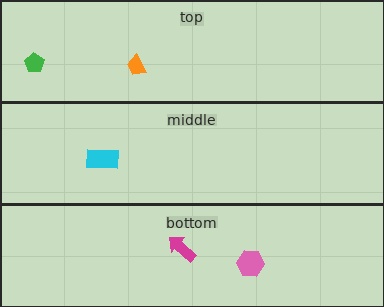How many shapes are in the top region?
2.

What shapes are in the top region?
The orange trapezoid, the green pentagon.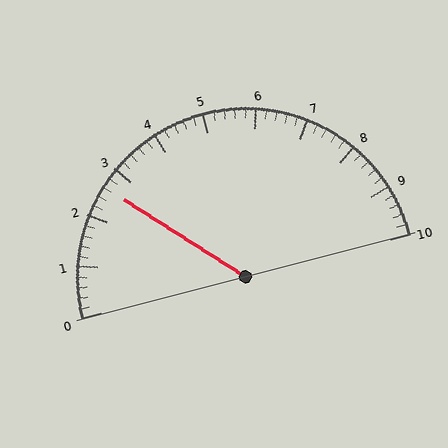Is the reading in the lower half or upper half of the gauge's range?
The reading is in the lower half of the range (0 to 10).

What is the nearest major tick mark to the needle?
The nearest major tick mark is 3.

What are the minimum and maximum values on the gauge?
The gauge ranges from 0 to 10.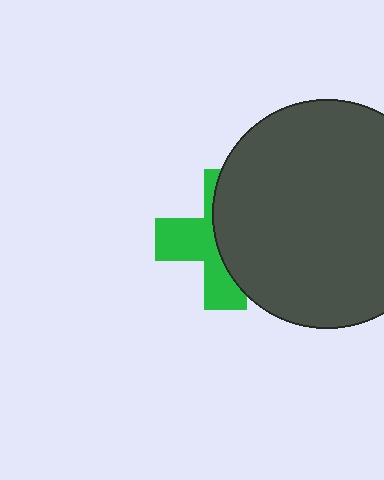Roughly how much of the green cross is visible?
About half of it is visible (roughly 46%).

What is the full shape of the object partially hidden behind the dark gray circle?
The partially hidden object is a green cross.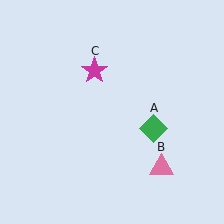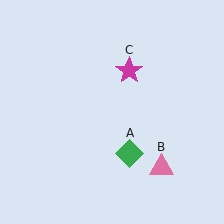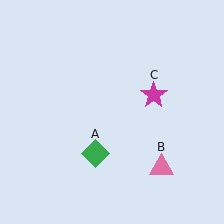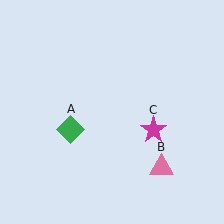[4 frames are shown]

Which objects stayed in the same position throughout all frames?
Pink triangle (object B) remained stationary.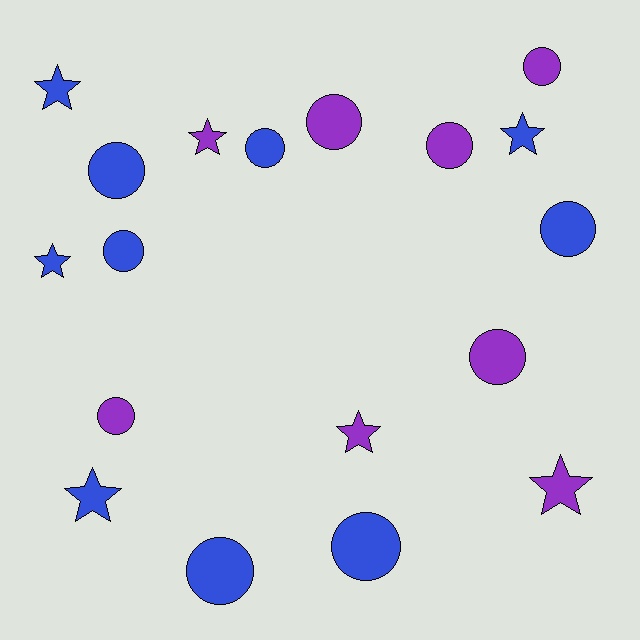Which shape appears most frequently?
Circle, with 11 objects.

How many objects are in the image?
There are 18 objects.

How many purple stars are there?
There are 3 purple stars.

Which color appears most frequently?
Blue, with 10 objects.